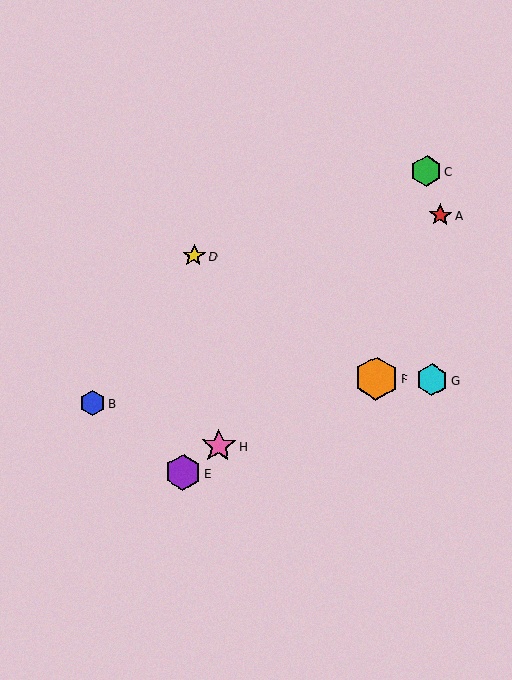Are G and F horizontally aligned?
Yes, both are at y≈380.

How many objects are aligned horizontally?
2 objects (F, G) are aligned horizontally.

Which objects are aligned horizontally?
Objects F, G are aligned horizontally.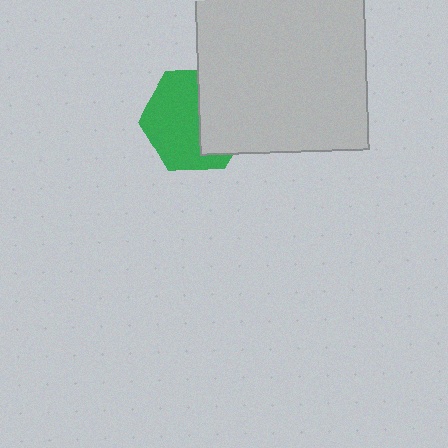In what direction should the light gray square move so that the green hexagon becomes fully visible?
The light gray square should move right. That is the shortest direction to clear the overlap and leave the green hexagon fully visible.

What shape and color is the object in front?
The object in front is a light gray square.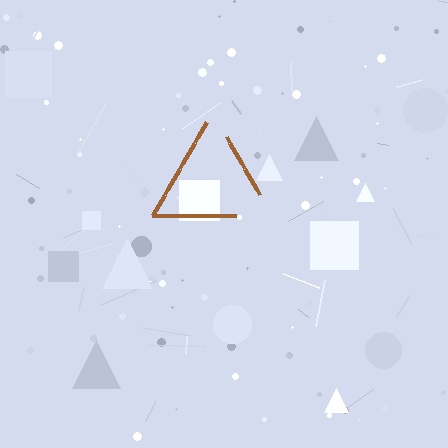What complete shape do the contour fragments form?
The contour fragments form a triangle.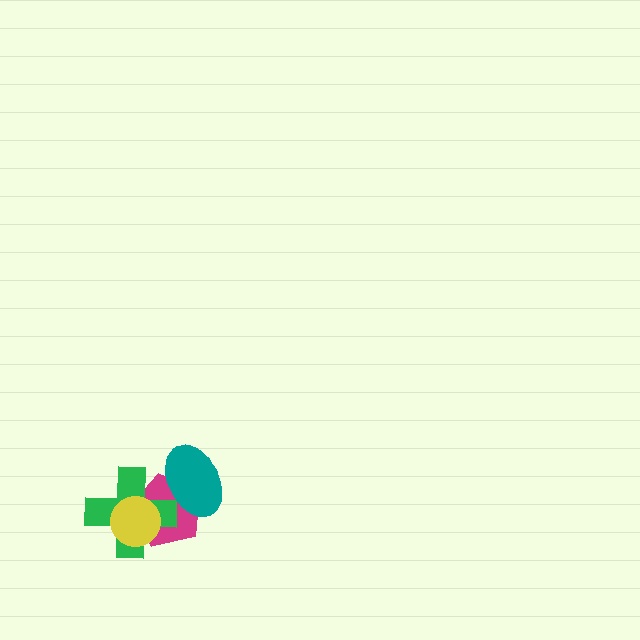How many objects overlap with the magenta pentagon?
3 objects overlap with the magenta pentagon.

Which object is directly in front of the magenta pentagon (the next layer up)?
The green cross is directly in front of the magenta pentagon.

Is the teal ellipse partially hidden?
No, no other shape covers it.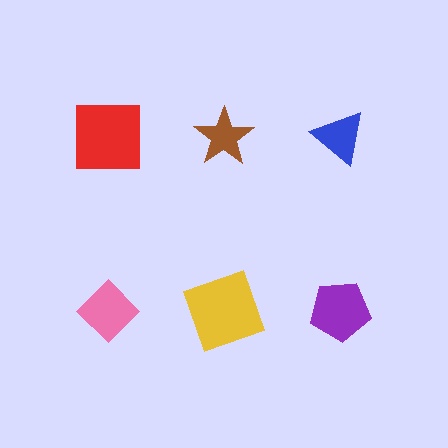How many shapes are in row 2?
3 shapes.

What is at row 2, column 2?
A yellow square.